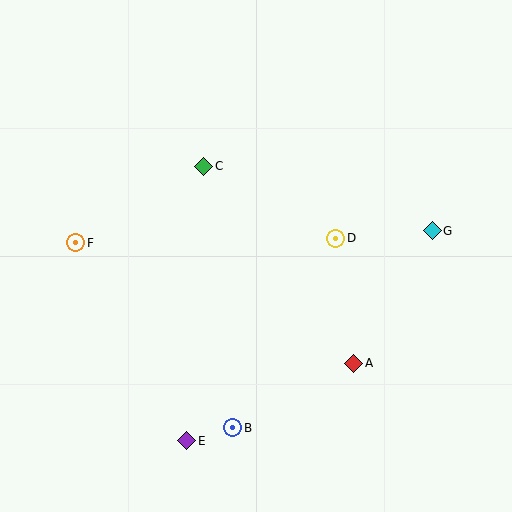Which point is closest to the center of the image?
Point D at (336, 238) is closest to the center.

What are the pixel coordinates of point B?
Point B is at (233, 428).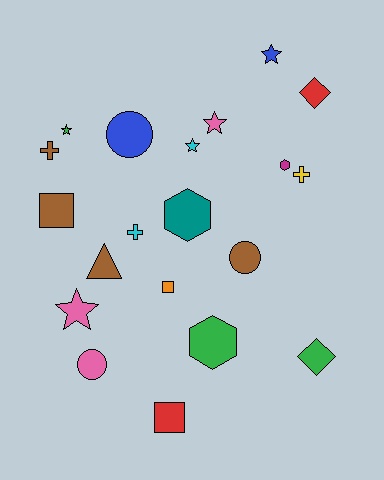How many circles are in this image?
There are 3 circles.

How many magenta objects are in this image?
There is 1 magenta object.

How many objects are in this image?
There are 20 objects.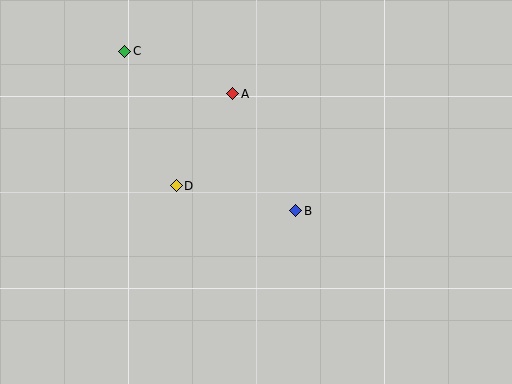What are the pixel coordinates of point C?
Point C is at (125, 51).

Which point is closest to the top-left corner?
Point C is closest to the top-left corner.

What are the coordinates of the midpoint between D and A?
The midpoint between D and A is at (204, 140).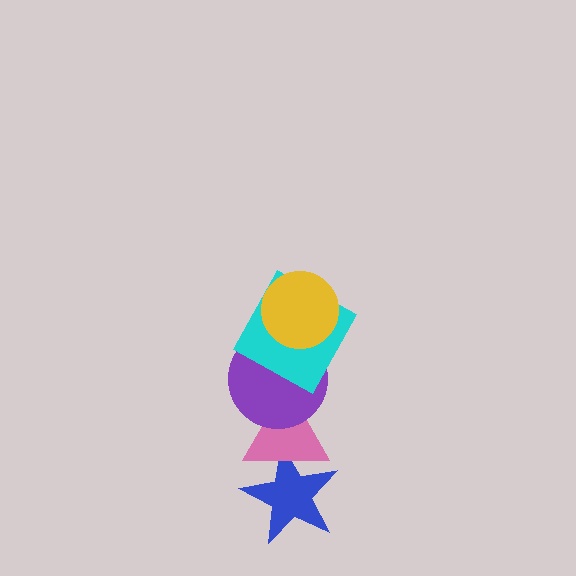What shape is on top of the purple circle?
The cyan square is on top of the purple circle.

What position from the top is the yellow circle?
The yellow circle is 1st from the top.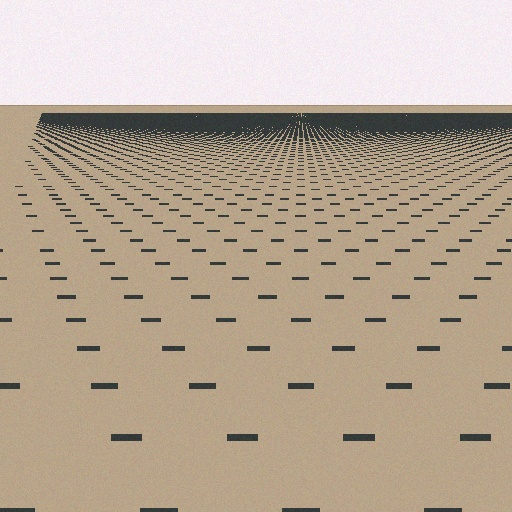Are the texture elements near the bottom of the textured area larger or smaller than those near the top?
Larger. Near the bottom, elements are closer to the viewer and appear at a bigger on-screen size.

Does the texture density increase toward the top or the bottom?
Density increases toward the top.